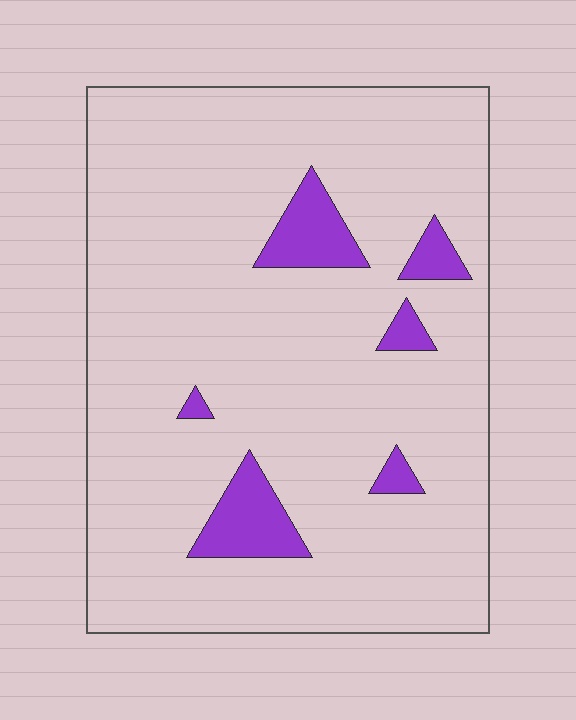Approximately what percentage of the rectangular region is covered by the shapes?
Approximately 10%.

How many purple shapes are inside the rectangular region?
6.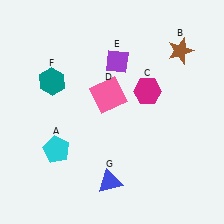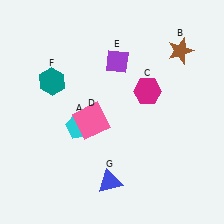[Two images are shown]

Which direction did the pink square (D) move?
The pink square (D) moved down.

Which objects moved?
The objects that moved are: the cyan pentagon (A), the pink square (D).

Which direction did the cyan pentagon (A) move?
The cyan pentagon (A) moved up.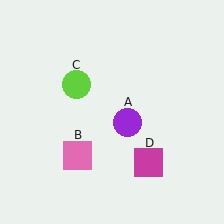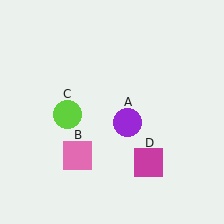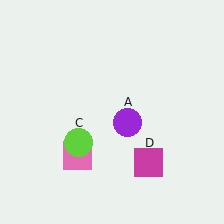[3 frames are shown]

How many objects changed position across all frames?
1 object changed position: lime circle (object C).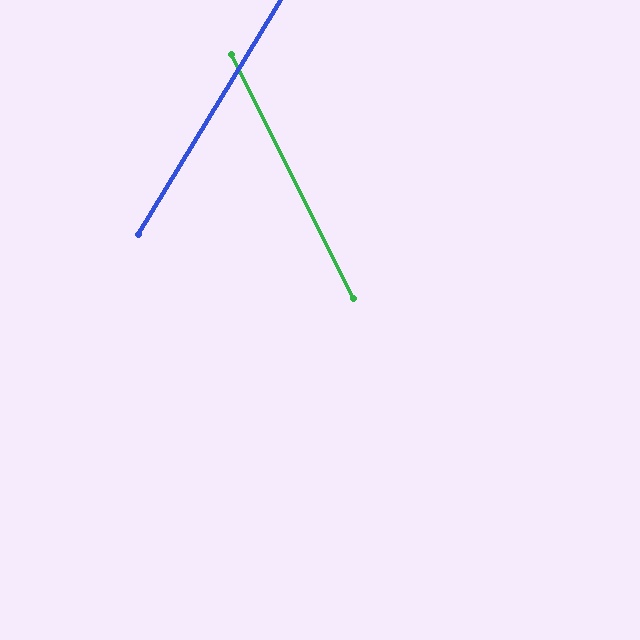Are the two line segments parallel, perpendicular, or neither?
Neither parallel nor perpendicular — they differ by about 58°.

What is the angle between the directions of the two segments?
Approximately 58 degrees.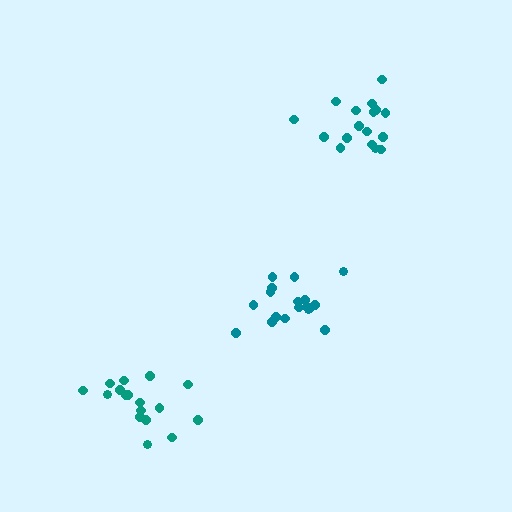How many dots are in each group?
Group 1: 18 dots, Group 2: 17 dots, Group 3: 17 dots (52 total).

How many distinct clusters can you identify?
There are 3 distinct clusters.